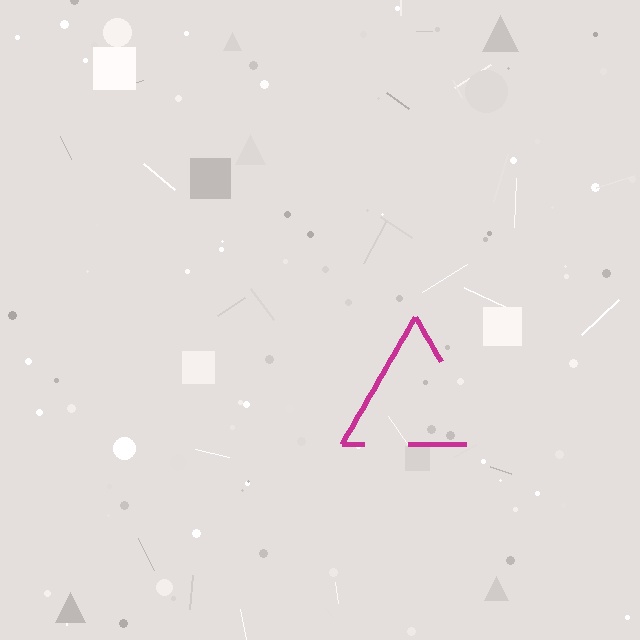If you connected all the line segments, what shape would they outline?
They would outline a triangle.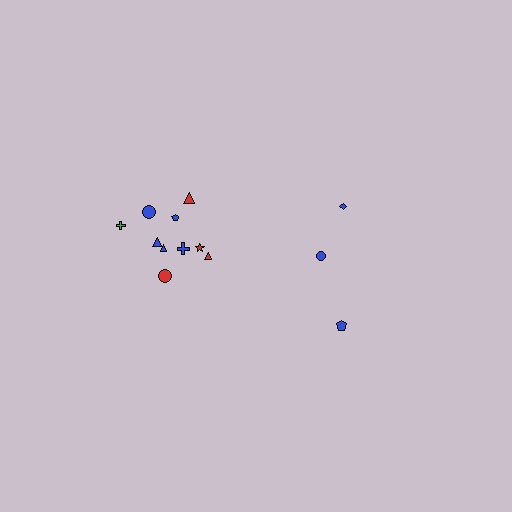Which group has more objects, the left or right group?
The left group.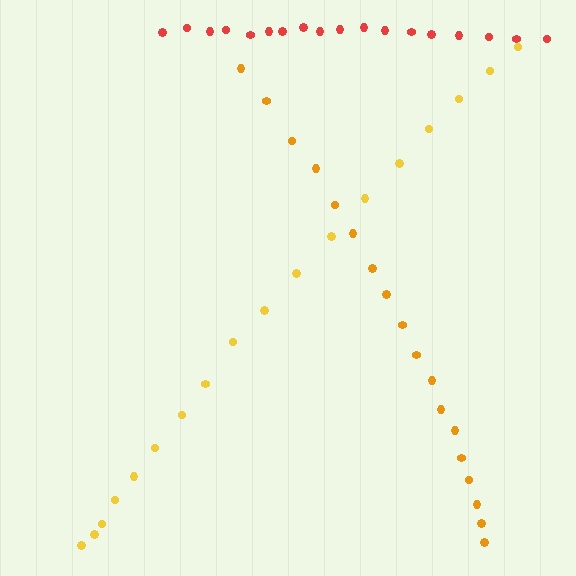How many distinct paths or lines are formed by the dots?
There are 3 distinct paths.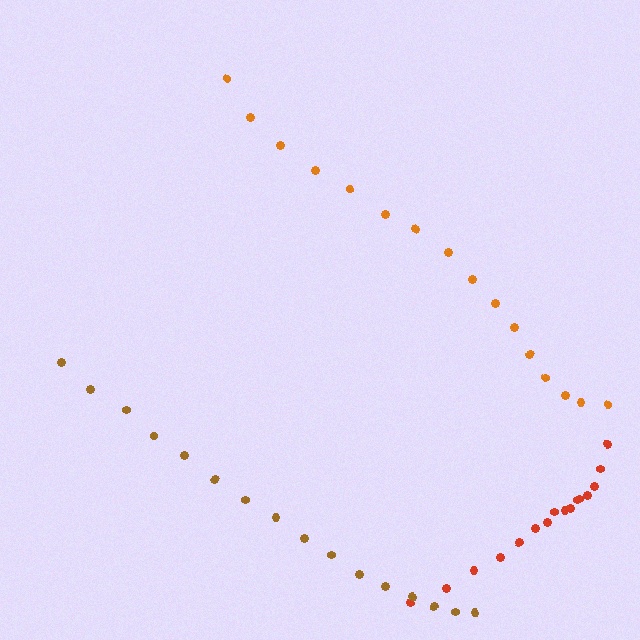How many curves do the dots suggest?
There are 3 distinct paths.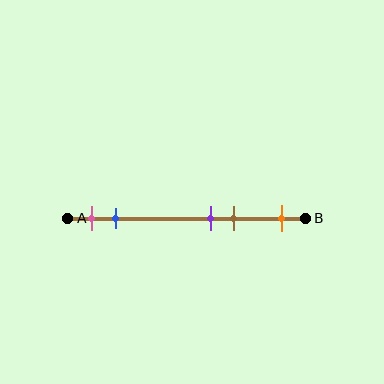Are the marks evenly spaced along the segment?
No, the marks are not evenly spaced.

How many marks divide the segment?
There are 5 marks dividing the segment.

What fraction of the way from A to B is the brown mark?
The brown mark is approximately 70% (0.7) of the way from A to B.